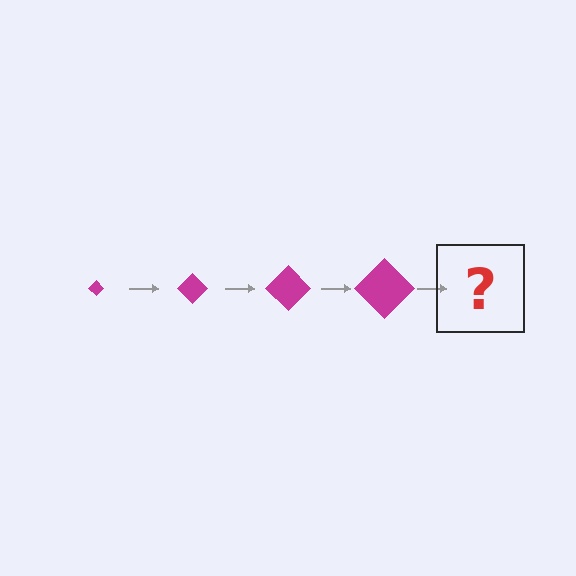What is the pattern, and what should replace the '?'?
The pattern is that the diamond gets progressively larger each step. The '?' should be a magenta diamond, larger than the previous one.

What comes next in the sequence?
The next element should be a magenta diamond, larger than the previous one.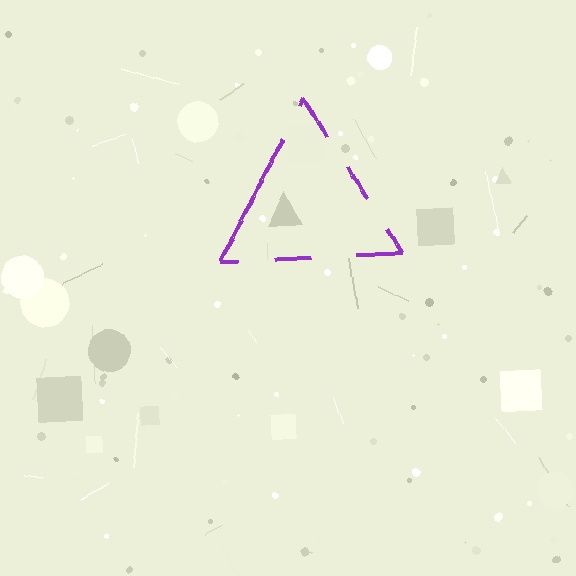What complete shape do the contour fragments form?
The contour fragments form a triangle.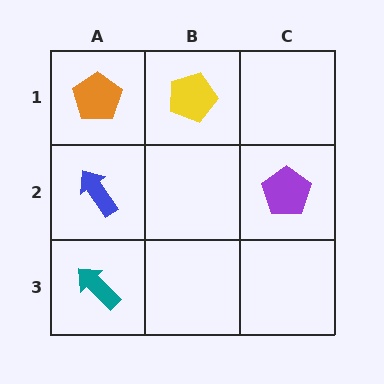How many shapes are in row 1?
2 shapes.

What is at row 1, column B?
A yellow pentagon.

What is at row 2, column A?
A blue arrow.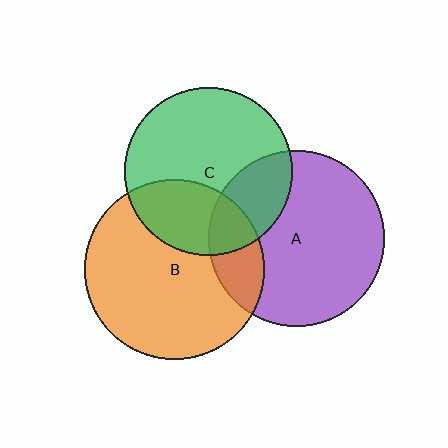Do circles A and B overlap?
Yes.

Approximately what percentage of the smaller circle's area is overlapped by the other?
Approximately 20%.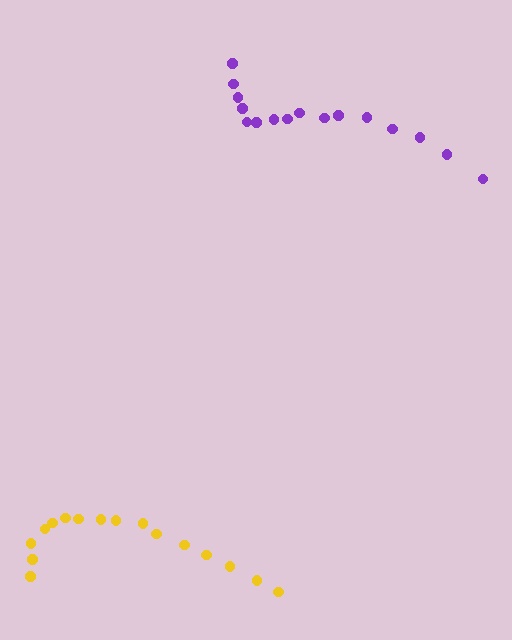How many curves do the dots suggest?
There are 2 distinct paths.